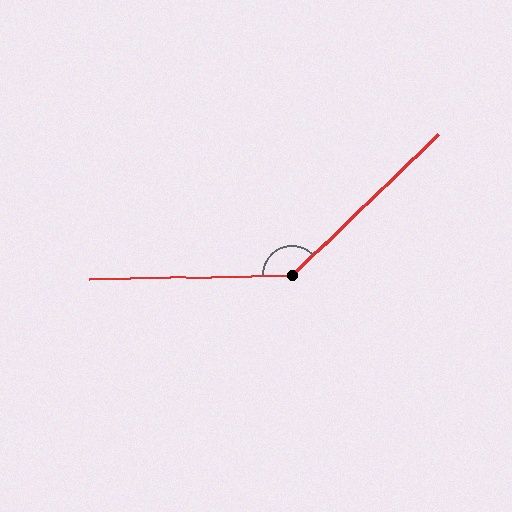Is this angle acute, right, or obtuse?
It is obtuse.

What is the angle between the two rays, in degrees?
Approximately 137 degrees.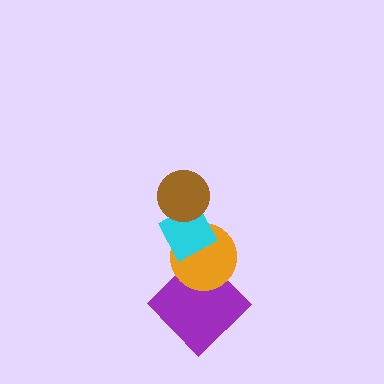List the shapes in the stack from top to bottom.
From top to bottom: the brown circle, the cyan diamond, the orange circle, the purple diamond.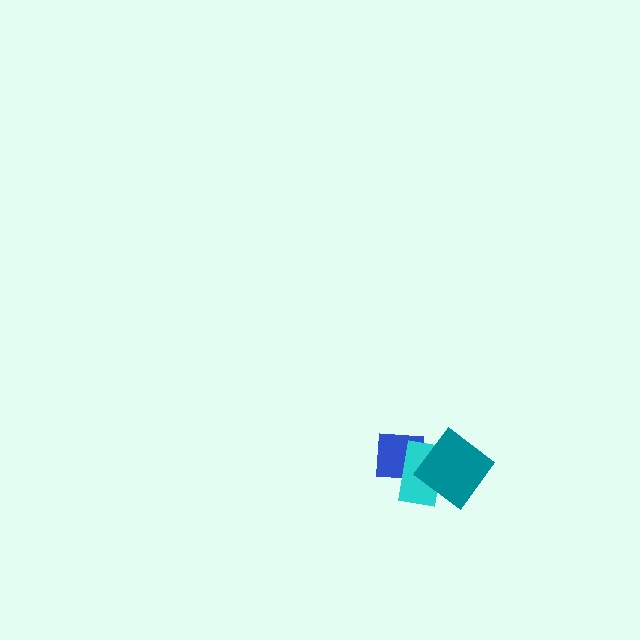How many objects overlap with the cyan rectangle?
2 objects overlap with the cyan rectangle.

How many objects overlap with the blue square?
1 object overlaps with the blue square.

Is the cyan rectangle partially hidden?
Yes, it is partially covered by another shape.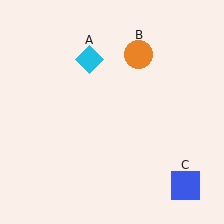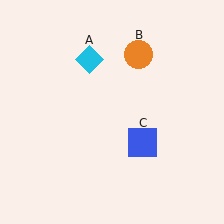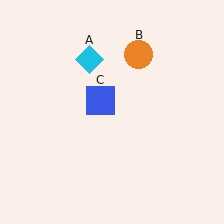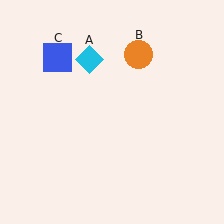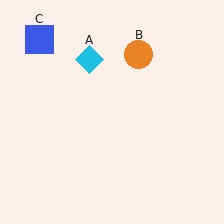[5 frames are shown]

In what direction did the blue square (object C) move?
The blue square (object C) moved up and to the left.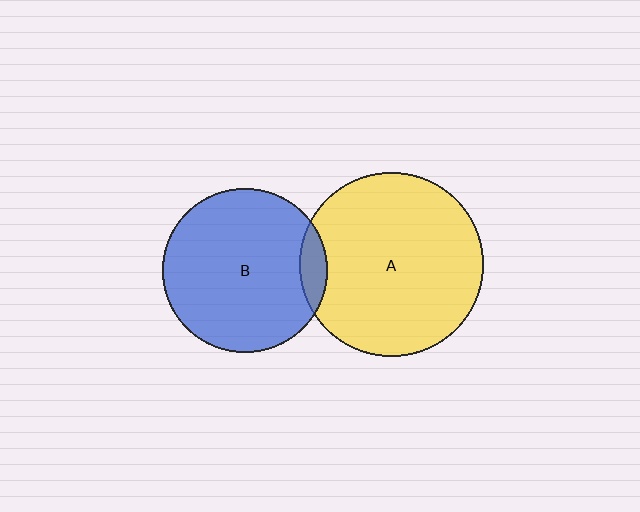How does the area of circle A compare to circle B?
Approximately 1.3 times.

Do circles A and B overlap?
Yes.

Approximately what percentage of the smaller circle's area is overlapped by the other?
Approximately 10%.